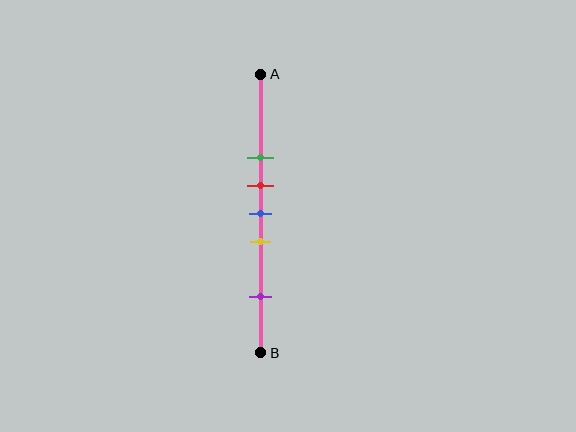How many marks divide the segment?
There are 5 marks dividing the segment.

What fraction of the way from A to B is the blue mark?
The blue mark is approximately 50% (0.5) of the way from A to B.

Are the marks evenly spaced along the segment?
No, the marks are not evenly spaced.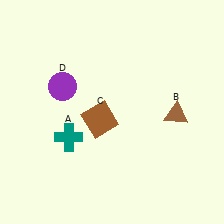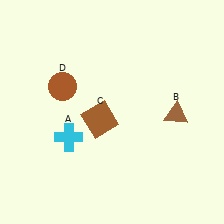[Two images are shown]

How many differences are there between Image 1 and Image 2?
There are 2 differences between the two images.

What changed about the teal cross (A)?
In Image 1, A is teal. In Image 2, it changed to cyan.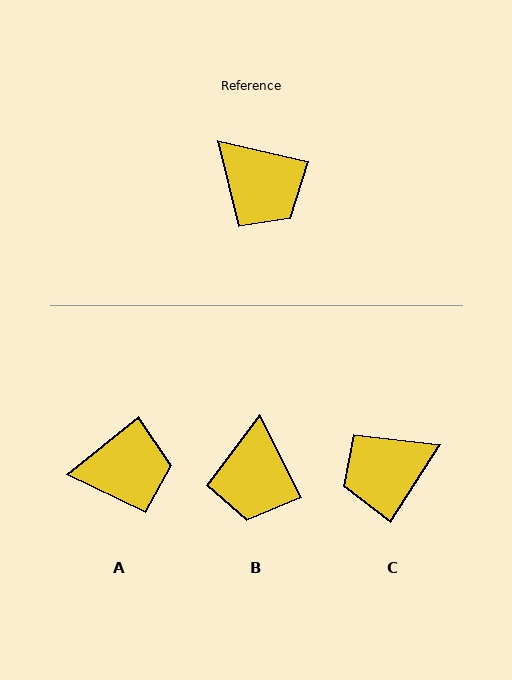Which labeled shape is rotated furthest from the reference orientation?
C, about 110 degrees away.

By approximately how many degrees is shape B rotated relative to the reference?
Approximately 51 degrees clockwise.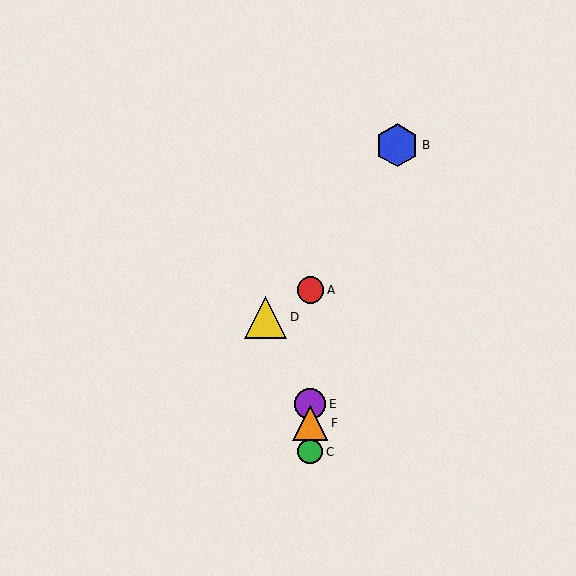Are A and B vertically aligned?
No, A is at x≈310 and B is at x≈397.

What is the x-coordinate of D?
Object D is at x≈266.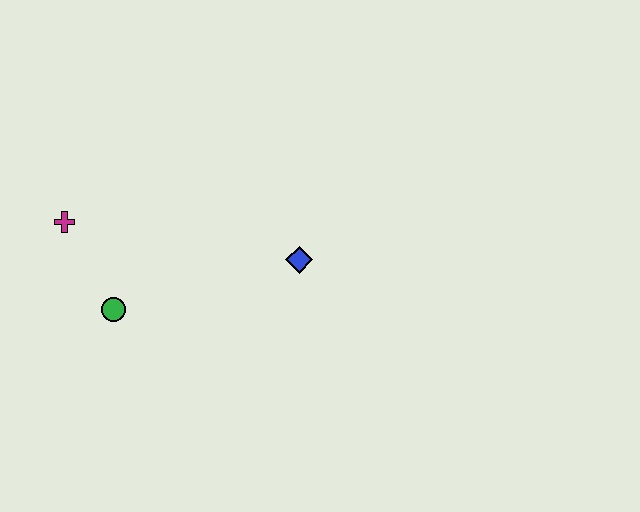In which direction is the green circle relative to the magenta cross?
The green circle is below the magenta cross.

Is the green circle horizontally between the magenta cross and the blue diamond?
Yes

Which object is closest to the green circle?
The magenta cross is closest to the green circle.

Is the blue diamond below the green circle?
No